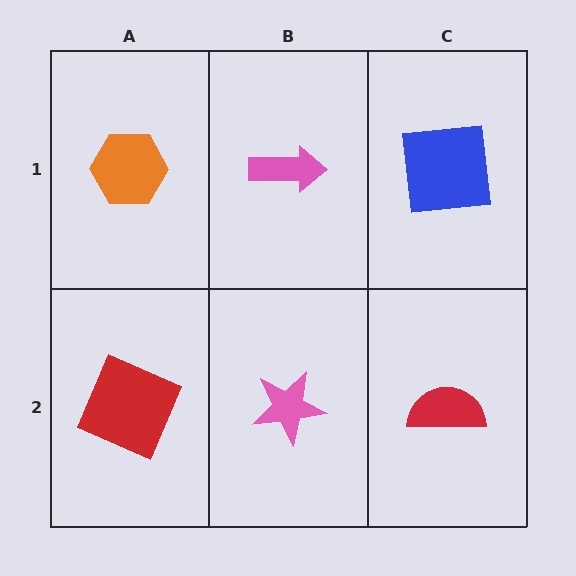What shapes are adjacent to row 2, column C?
A blue square (row 1, column C), a pink star (row 2, column B).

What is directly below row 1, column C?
A red semicircle.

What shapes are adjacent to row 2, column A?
An orange hexagon (row 1, column A), a pink star (row 2, column B).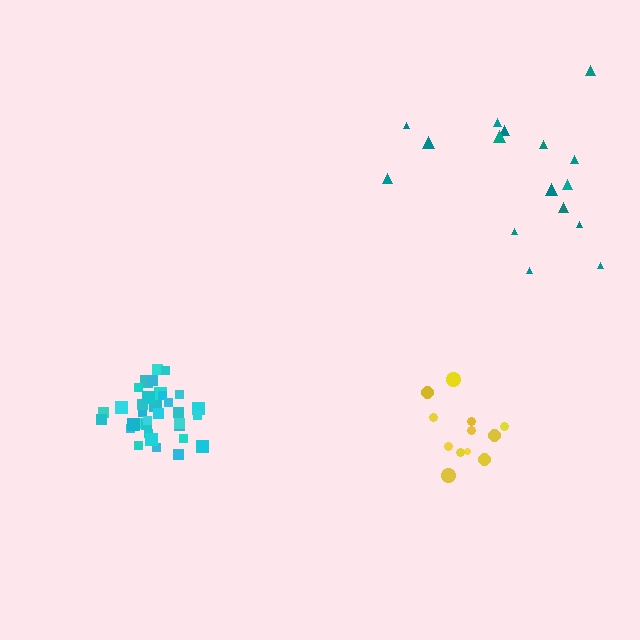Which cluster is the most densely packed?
Cyan.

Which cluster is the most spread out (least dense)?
Teal.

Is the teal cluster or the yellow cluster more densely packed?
Yellow.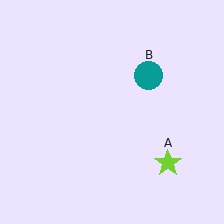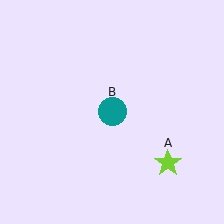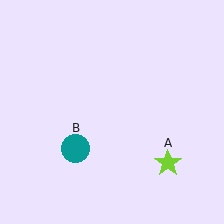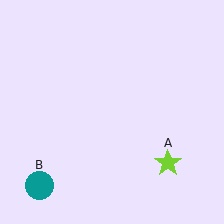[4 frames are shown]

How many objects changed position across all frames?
1 object changed position: teal circle (object B).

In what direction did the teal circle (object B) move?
The teal circle (object B) moved down and to the left.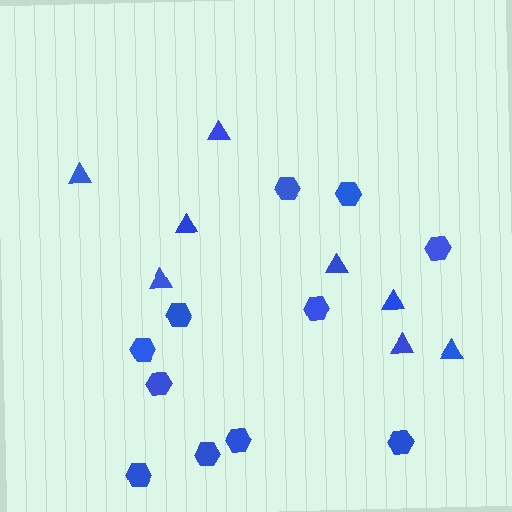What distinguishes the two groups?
There are 2 groups: one group of triangles (8) and one group of hexagons (11).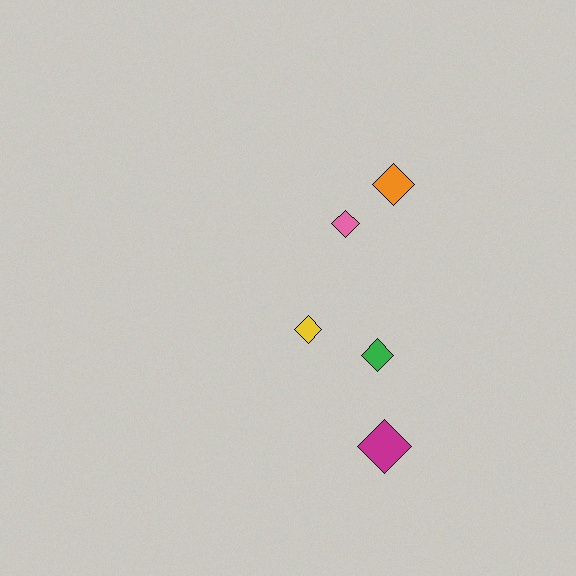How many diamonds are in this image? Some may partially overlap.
There are 5 diamonds.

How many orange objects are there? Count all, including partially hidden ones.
There is 1 orange object.